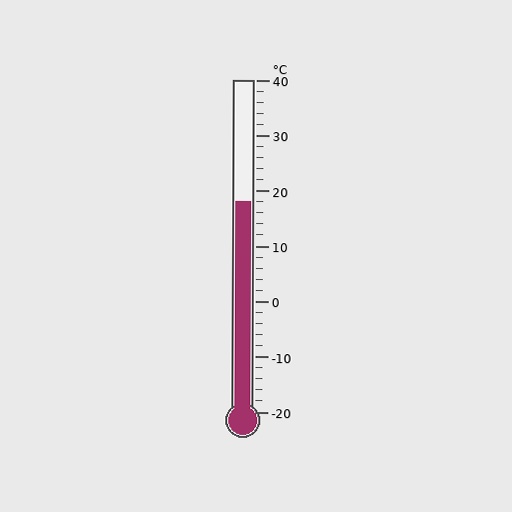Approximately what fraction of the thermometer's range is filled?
The thermometer is filled to approximately 65% of its range.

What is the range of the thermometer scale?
The thermometer scale ranges from -20°C to 40°C.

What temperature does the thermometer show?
The thermometer shows approximately 18°C.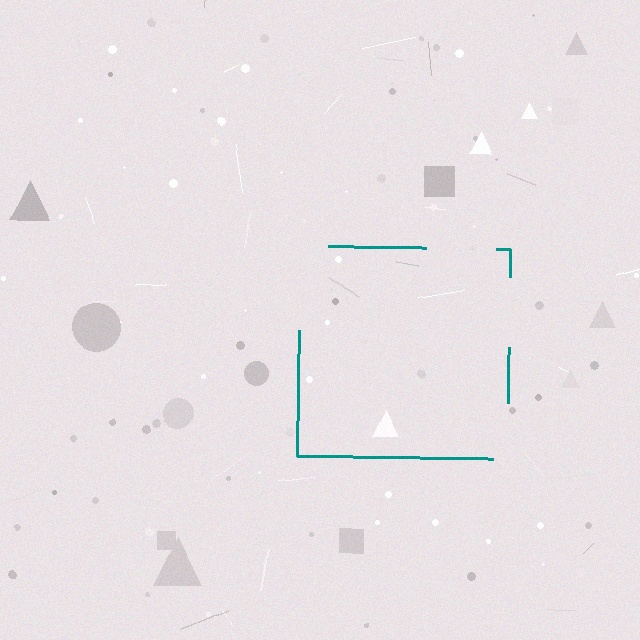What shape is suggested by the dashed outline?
The dashed outline suggests a square.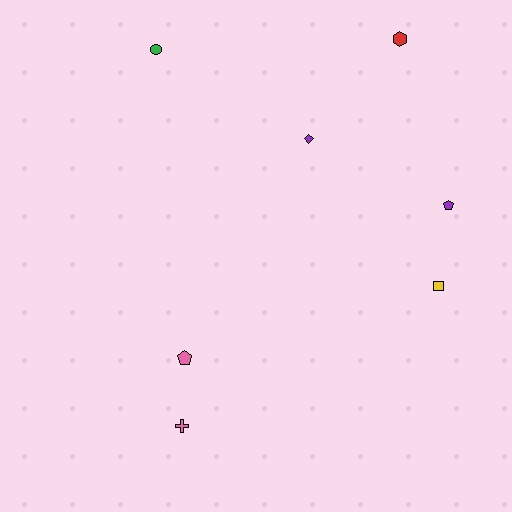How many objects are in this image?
There are 7 objects.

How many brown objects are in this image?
There are no brown objects.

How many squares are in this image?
There is 1 square.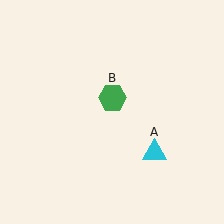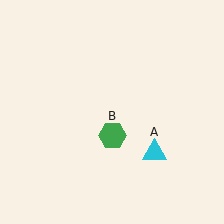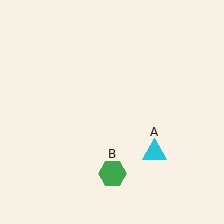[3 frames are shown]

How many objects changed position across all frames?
1 object changed position: green hexagon (object B).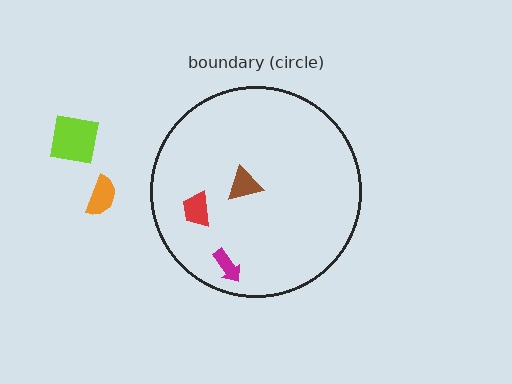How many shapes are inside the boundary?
3 inside, 2 outside.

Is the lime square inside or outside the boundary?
Outside.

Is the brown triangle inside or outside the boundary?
Inside.